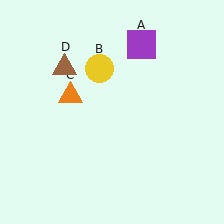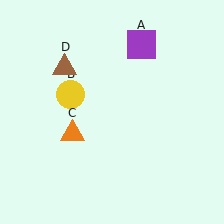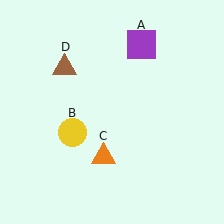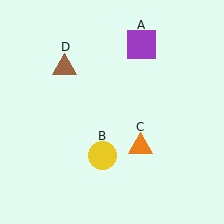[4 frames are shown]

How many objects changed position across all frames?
2 objects changed position: yellow circle (object B), orange triangle (object C).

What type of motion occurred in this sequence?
The yellow circle (object B), orange triangle (object C) rotated counterclockwise around the center of the scene.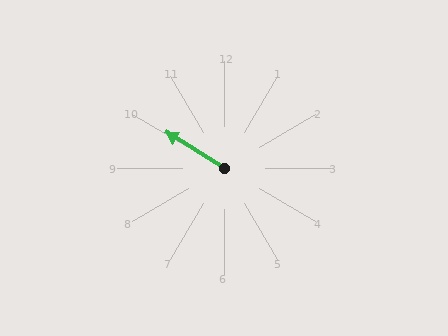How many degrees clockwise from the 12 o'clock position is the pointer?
Approximately 302 degrees.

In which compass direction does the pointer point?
Northwest.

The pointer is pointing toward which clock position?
Roughly 10 o'clock.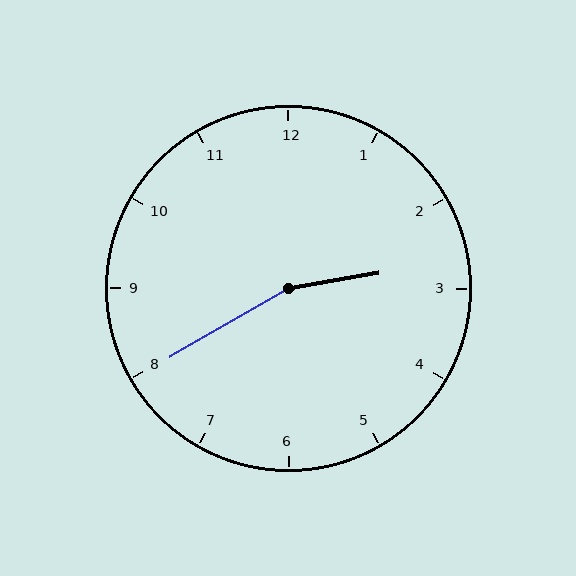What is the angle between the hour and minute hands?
Approximately 160 degrees.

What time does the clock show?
2:40.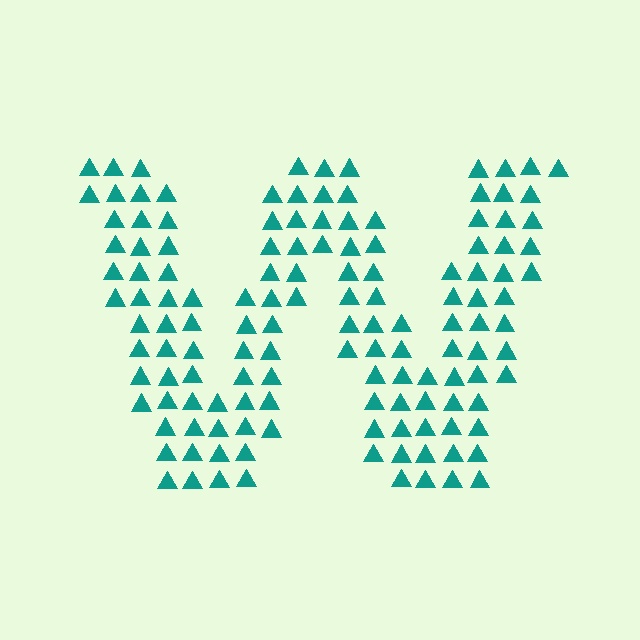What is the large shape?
The large shape is the letter W.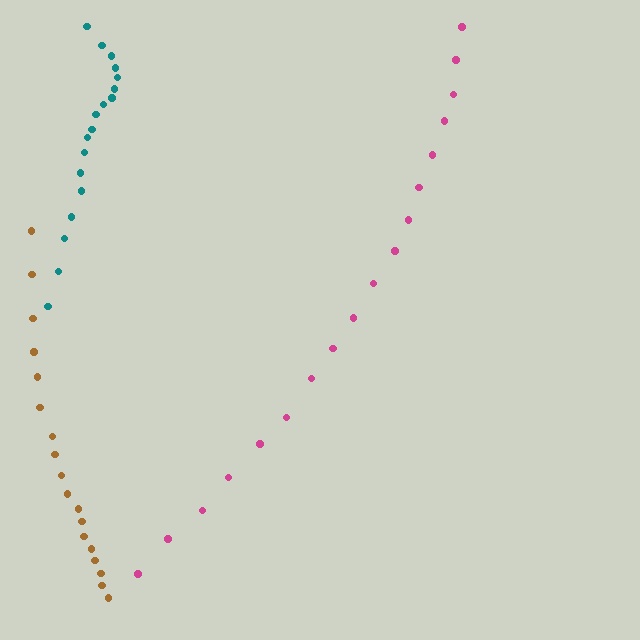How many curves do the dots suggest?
There are 3 distinct paths.